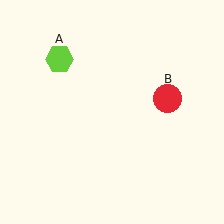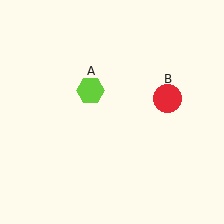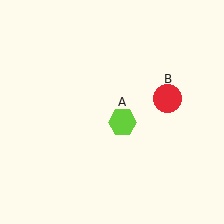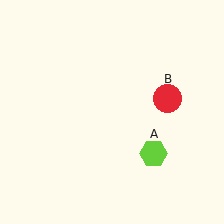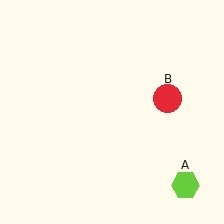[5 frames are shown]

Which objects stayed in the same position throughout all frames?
Red circle (object B) remained stationary.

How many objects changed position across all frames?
1 object changed position: lime hexagon (object A).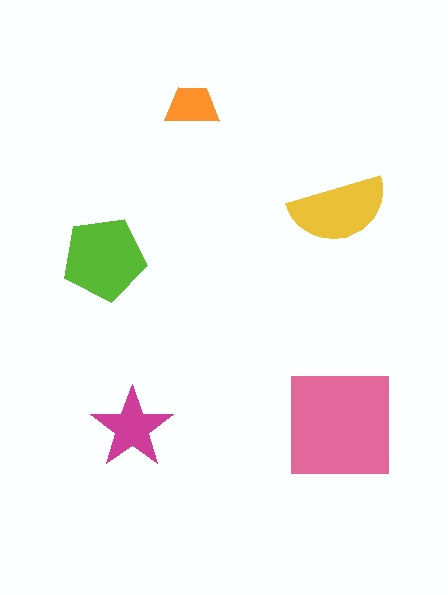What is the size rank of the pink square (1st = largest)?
1st.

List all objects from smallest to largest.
The orange trapezoid, the magenta star, the yellow semicircle, the lime pentagon, the pink square.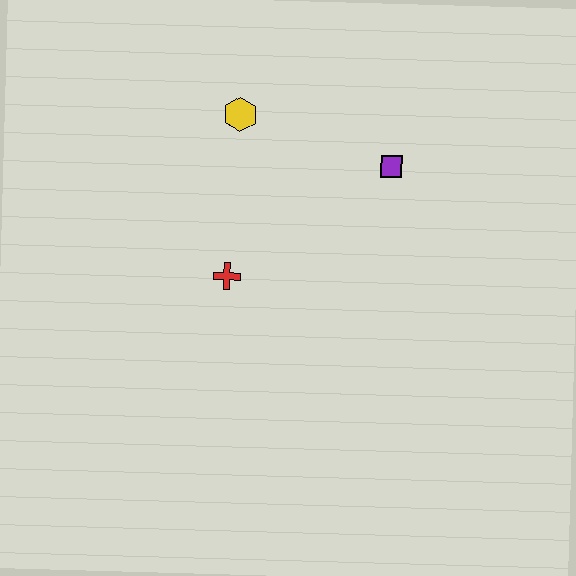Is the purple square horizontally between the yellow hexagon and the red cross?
No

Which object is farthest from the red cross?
The purple square is farthest from the red cross.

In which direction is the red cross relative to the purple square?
The red cross is to the left of the purple square.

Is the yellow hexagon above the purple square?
Yes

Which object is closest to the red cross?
The yellow hexagon is closest to the red cross.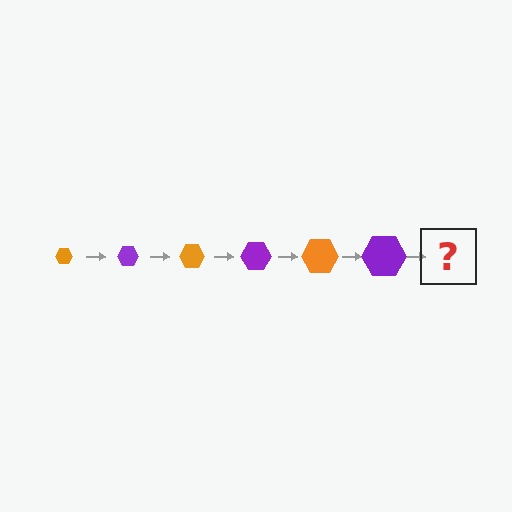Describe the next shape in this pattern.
It should be an orange hexagon, larger than the previous one.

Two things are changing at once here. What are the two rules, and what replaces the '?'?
The two rules are that the hexagon grows larger each step and the color cycles through orange and purple. The '?' should be an orange hexagon, larger than the previous one.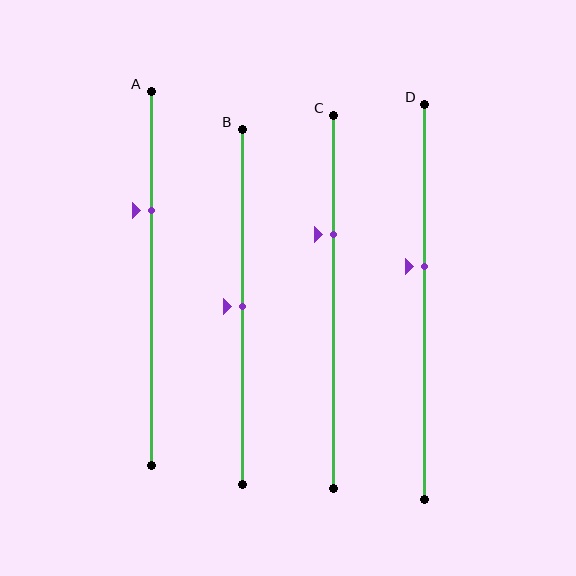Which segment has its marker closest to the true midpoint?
Segment B has its marker closest to the true midpoint.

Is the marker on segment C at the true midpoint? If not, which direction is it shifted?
No, the marker on segment C is shifted upward by about 18% of the segment length.